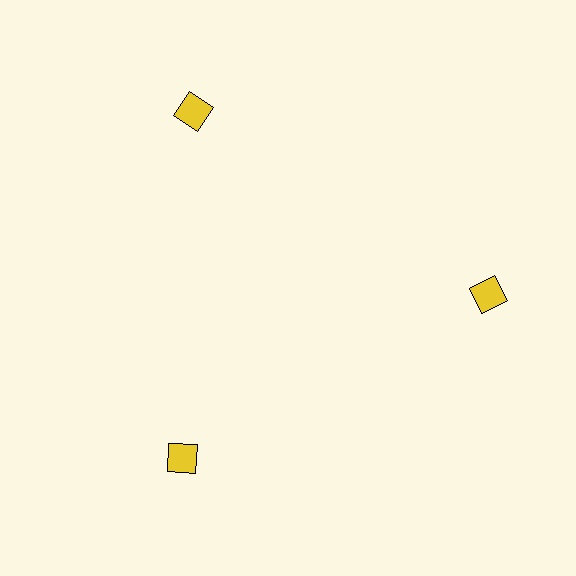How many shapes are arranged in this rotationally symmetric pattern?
There are 3 shapes, arranged in 3 groups of 1.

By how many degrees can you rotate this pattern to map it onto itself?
The pattern maps onto itself every 120 degrees of rotation.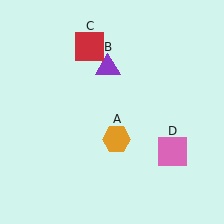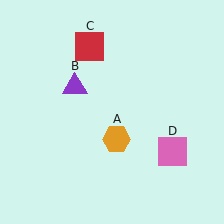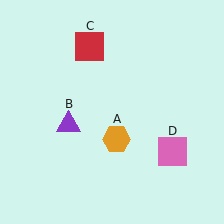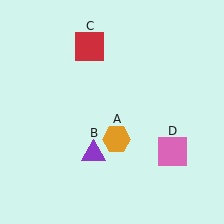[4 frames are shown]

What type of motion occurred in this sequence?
The purple triangle (object B) rotated counterclockwise around the center of the scene.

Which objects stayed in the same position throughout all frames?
Orange hexagon (object A) and red square (object C) and pink square (object D) remained stationary.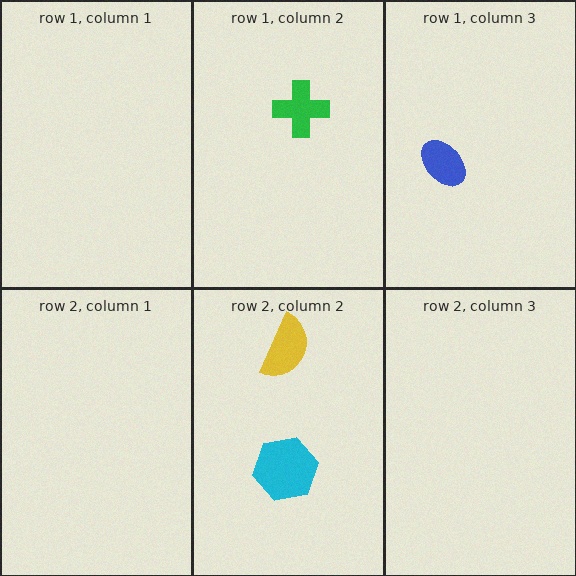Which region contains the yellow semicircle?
The row 2, column 2 region.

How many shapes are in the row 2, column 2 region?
2.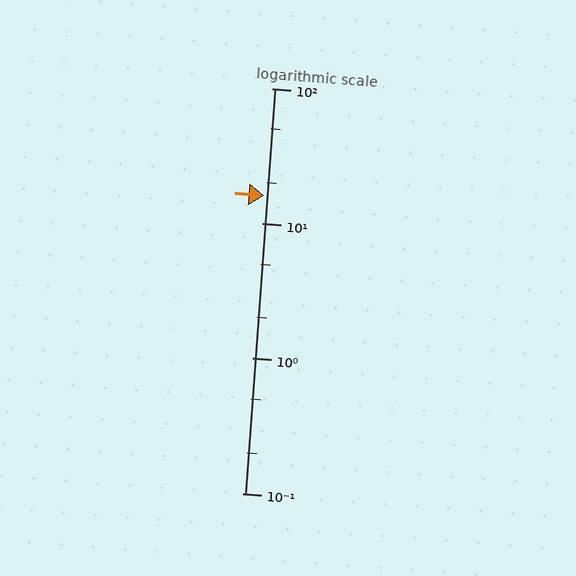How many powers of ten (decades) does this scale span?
The scale spans 3 decades, from 0.1 to 100.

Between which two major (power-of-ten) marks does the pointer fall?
The pointer is between 10 and 100.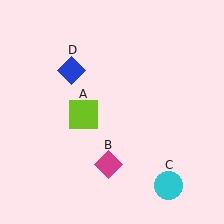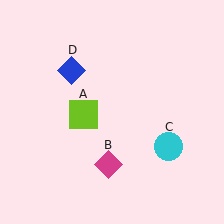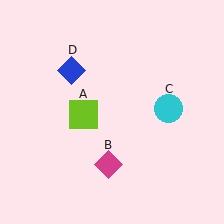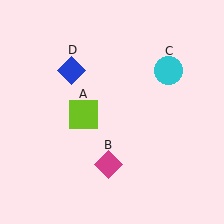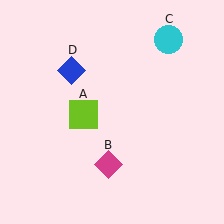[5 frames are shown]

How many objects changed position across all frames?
1 object changed position: cyan circle (object C).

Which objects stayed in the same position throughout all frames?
Lime square (object A) and magenta diamond (object B) and blue diamond (object D) remained stationary.